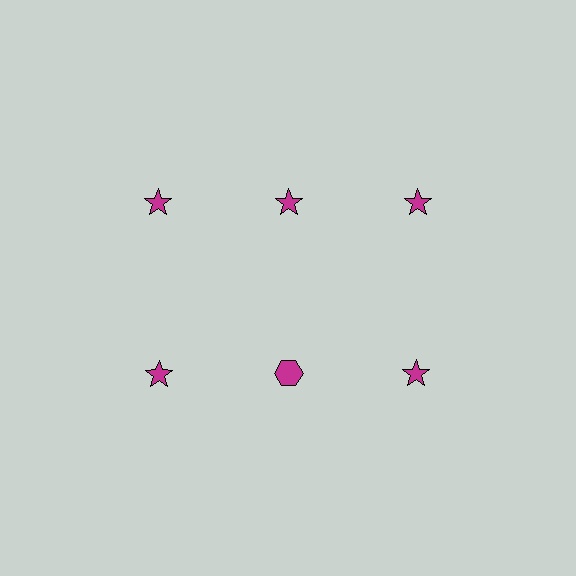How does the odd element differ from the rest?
It has a different shape: hexagon instead of star.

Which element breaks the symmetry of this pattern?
The magenta hexagon in the second row, second from left column breaks the symmetry. All other shapes are magenta stars.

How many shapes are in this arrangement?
There are 6 shapes arranged in a grid pattern.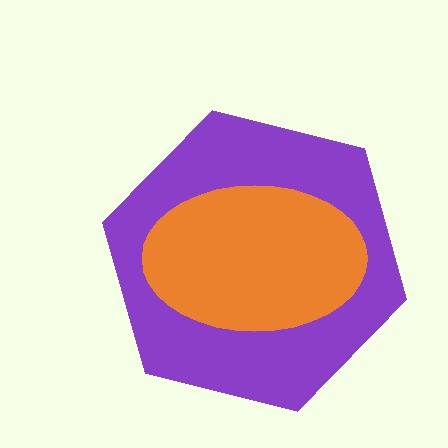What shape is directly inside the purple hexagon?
The orange ellipse.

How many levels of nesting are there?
2.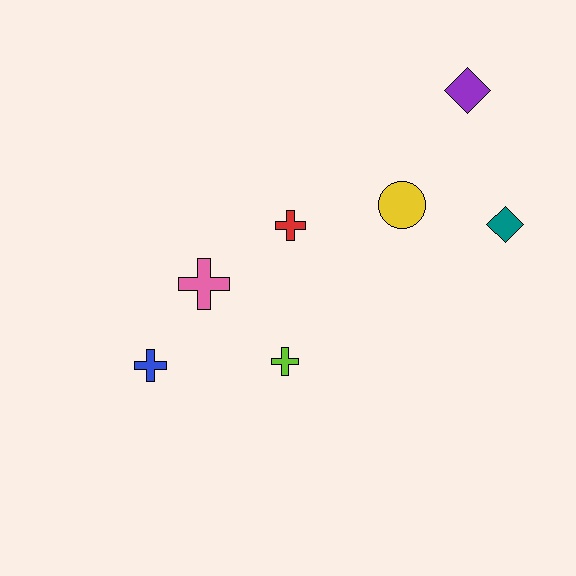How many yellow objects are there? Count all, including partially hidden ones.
There is 1 yellow object.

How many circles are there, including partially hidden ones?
There is 1 circle.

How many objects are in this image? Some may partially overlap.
There are 7 objects.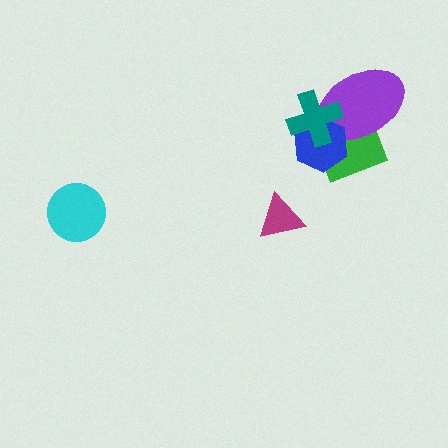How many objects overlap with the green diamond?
3 objects overlap with the green diamond.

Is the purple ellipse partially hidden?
Yes, it is partially covered by another shape.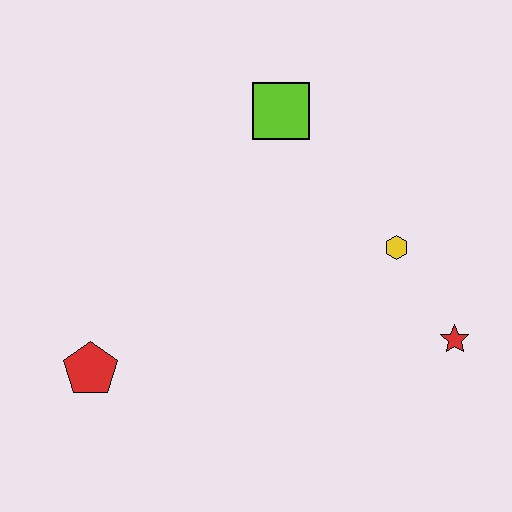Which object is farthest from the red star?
The red pentagon is farthest from the red star.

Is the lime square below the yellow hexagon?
No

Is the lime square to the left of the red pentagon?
No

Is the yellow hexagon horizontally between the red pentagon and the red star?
Yes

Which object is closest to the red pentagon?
The lime square is closest to the red pentagon.